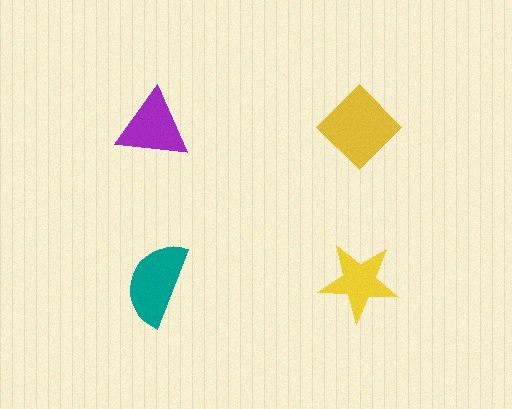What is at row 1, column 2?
A yellow diamond.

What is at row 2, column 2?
A yellow star.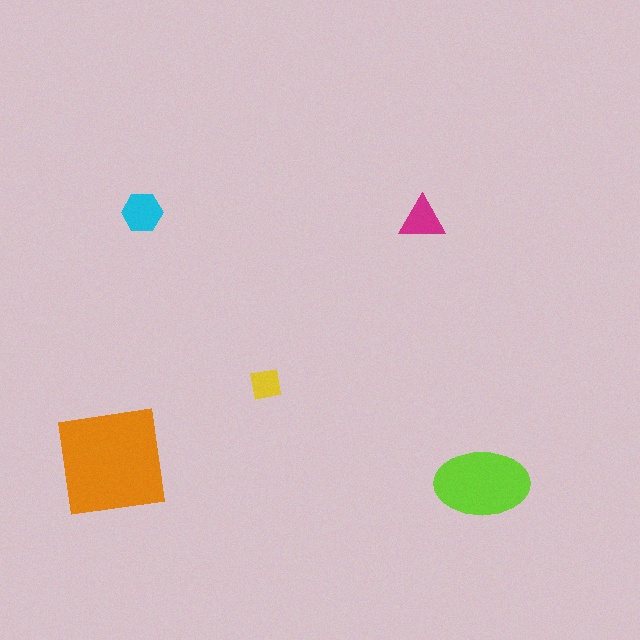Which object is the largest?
The orange square.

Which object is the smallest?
The yellow square.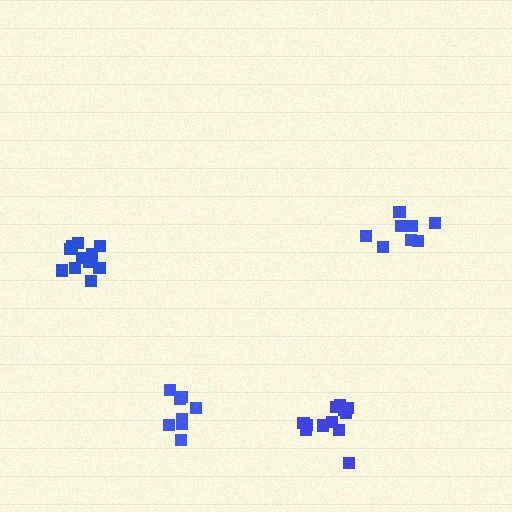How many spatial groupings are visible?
There are 4 spatial groupings.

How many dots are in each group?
Group 1: 8 dots, Group 2: 8 dots, Group 3: 12 dots, Group 4: 12 dots (40 total).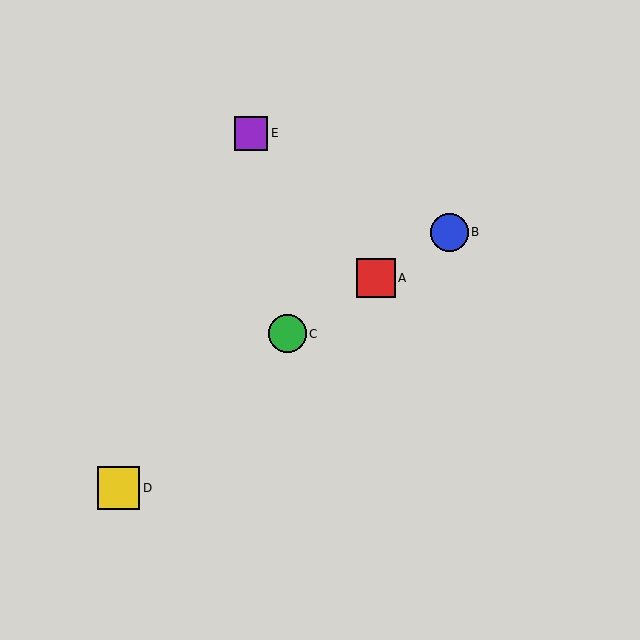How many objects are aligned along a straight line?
3 objects (A, B, C) are aligned along a straight line.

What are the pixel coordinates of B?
Object B is at (449, 232).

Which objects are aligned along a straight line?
Objects A, B, C are aligned along a straight line.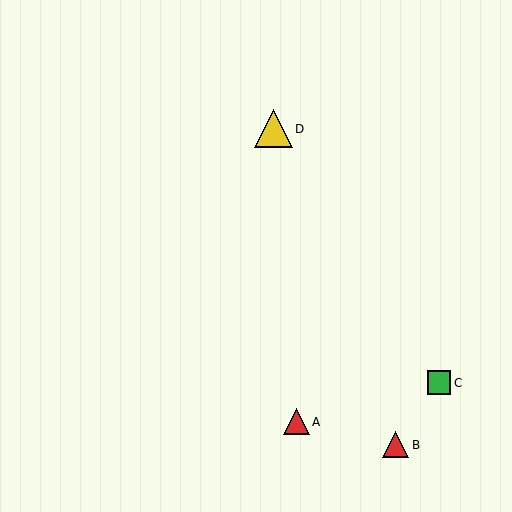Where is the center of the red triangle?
The center of the red triangle is at (297, 422).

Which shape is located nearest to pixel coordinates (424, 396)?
The green square (labeled C) at (439, 383) is nearest to that location.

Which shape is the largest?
The yellow triangle (labeled D) is the largest.